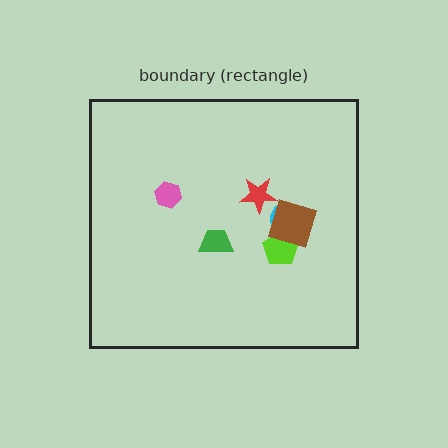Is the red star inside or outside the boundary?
Inside.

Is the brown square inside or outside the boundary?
Inside.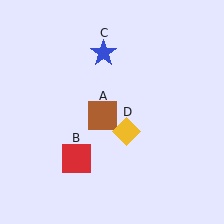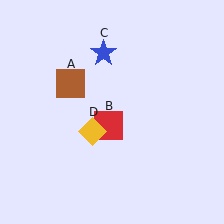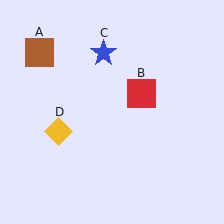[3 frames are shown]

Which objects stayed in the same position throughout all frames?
Blue star (object C) remained stationary.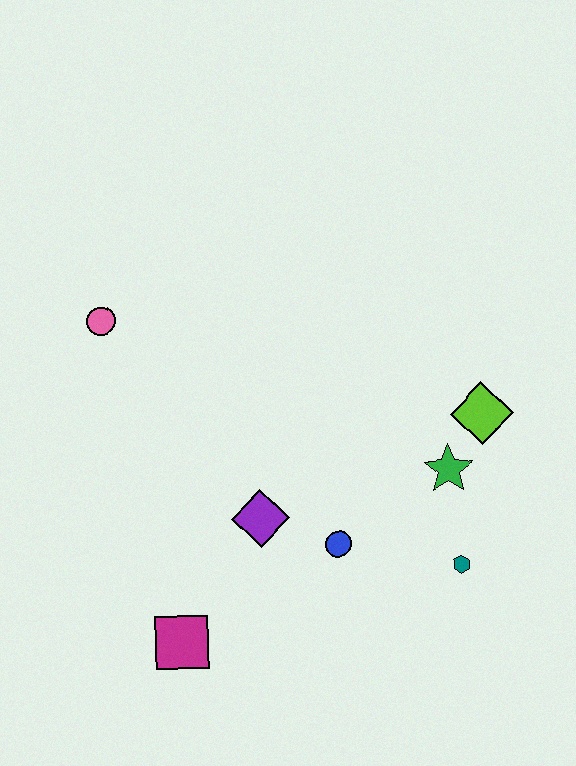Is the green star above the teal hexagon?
Yes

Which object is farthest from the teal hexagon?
The pink circle is farthest from the teal hexagon.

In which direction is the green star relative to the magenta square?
The green star is to the right of the magenta square.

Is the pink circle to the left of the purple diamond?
Yes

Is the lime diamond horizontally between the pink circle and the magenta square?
No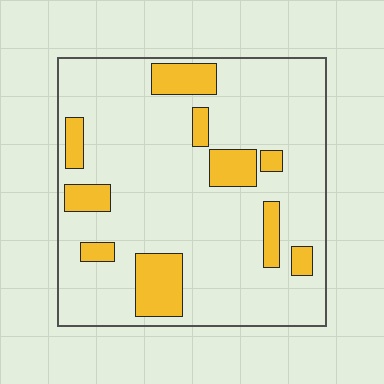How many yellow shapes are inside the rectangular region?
10.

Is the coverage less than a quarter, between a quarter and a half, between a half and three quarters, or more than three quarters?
Less than a quarter.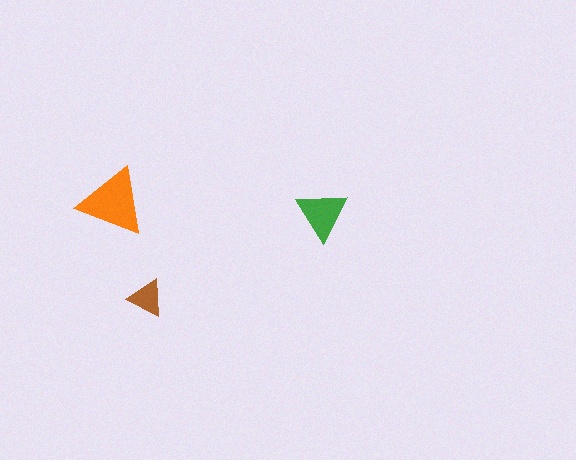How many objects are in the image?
There are 3 objects in the image.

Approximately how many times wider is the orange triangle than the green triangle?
About 1.5 times wider.